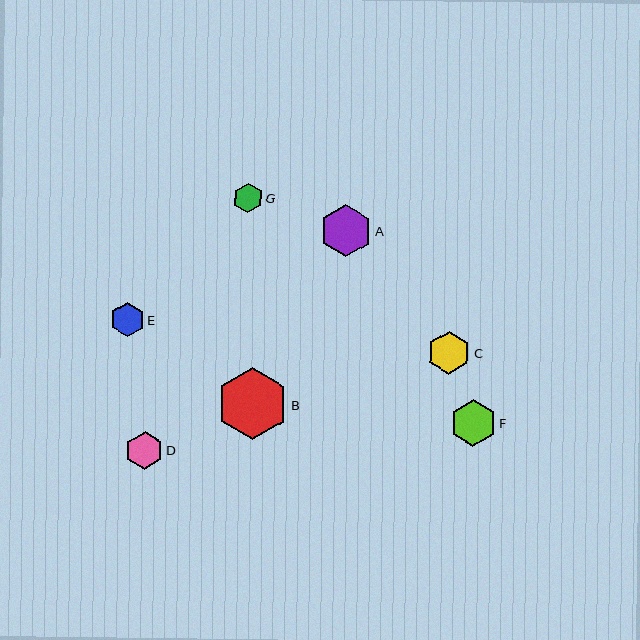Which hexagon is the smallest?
Hexagon G is the smallest with a size of approximately 30 pixels.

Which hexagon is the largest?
Hexagon B is the largest with a size of approximately 72 pixels.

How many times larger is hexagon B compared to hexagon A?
Hexagon B is approximately 1.4 times the size of hexagon A.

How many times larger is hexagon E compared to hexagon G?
Hexagon E is approximately 1.1 times the size of hexagon G.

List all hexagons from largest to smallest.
From largest to smallest: B, A, F, C, D, E, G.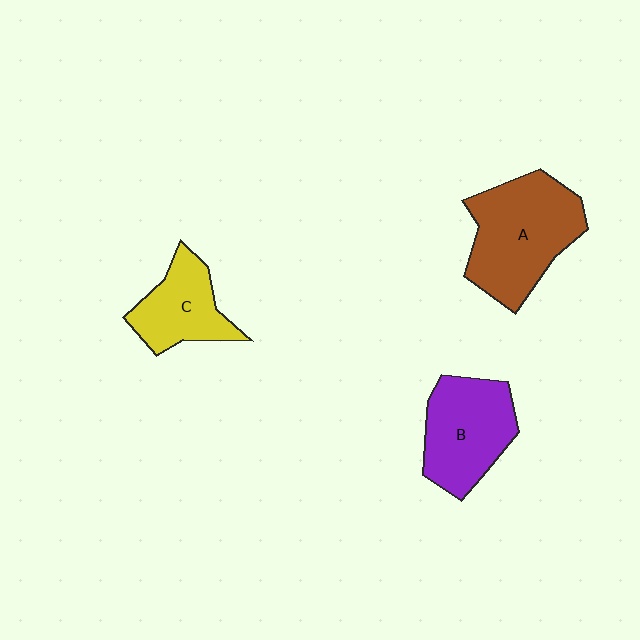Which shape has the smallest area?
Shape C (yellow).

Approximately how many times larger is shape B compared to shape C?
Approximately 1.3 times.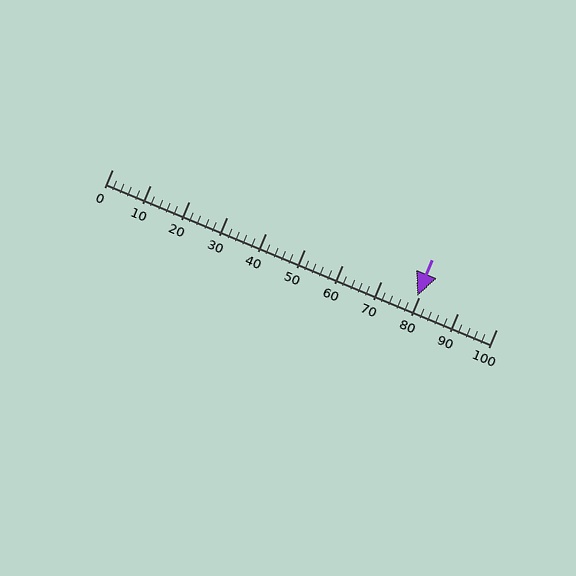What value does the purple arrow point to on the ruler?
The purple arrow points to approximately 79.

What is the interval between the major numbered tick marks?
The major tick marks are spaced 10 units apart.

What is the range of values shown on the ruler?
The ruler shows values from 0 to 100.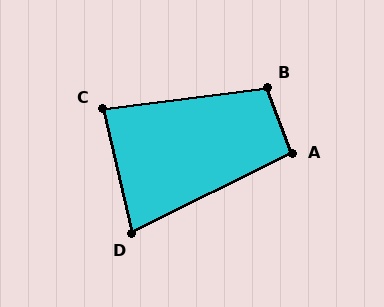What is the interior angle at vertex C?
Approximately 84 degrees (acute).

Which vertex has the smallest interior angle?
D, at approximately 76 degrees.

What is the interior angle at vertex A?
Approximately 96 degrees (obtuse).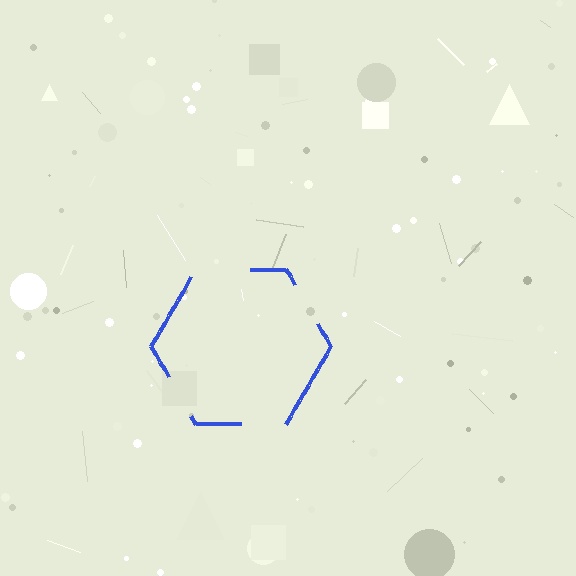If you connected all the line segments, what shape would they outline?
They would outline a hexagon.